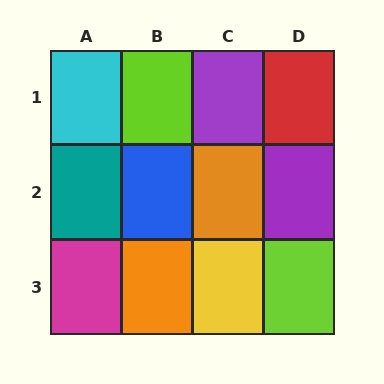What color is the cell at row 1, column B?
Lime.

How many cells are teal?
1 cell is teal.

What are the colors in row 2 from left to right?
Teal, blue, orange, purple.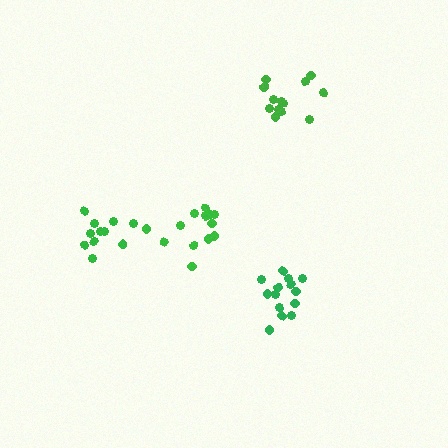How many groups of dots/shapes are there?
There are 4 groups.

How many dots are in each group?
Group 1: 14 dots, Group 2: 13 dots, Group 3: 11 dots, Group 4: 13 dots (51 total).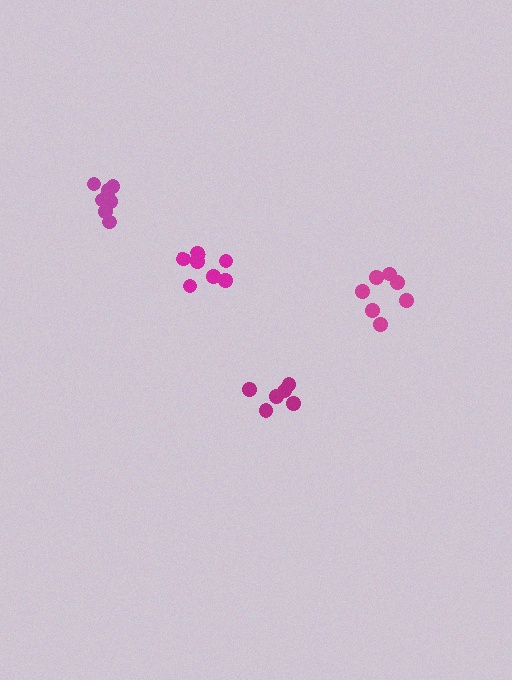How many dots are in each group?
Group 1: 8 dots, Group 2: 7 dots, Group 3: 7 dots, Group 4: 7 dots (29 total).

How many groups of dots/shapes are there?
There are 4 groups.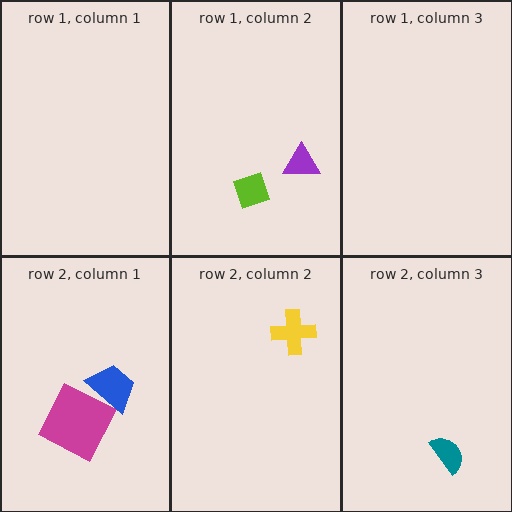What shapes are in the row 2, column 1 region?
The magenta square, the blue trapezoid.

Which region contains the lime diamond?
The row 1, column 2 region.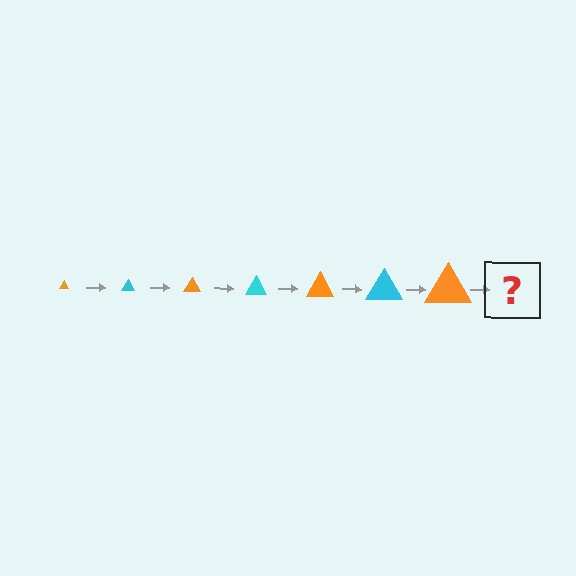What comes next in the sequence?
The next element should be a cyan triangle, larger than the previous one.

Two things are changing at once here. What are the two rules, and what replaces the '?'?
The two rules are that the triangle grows larger each step and the color cycles through orange and cyan. The '?' should be a cyan triangle, larger than the previous one.